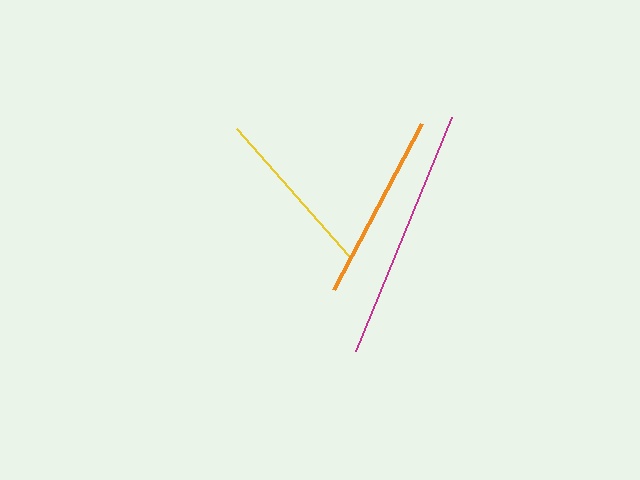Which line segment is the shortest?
The yellow line is the shortest at approximately 169 pixels.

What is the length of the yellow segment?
The yellow segment is approximately 169 pixels long.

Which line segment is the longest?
The magenta line is the longest at approximately 253 pixels.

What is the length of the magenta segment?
The magenta segment is approximately 253 pixels long.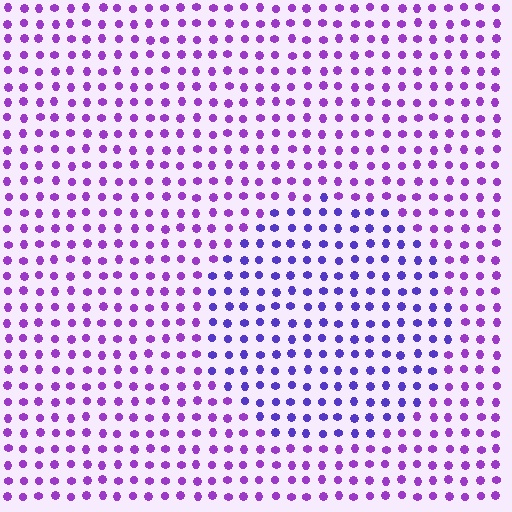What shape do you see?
I see a circle.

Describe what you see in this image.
The image is filled with small purple elements in a uniform arrangement. A circle-shaped region is visible where the elements are tinted to a slightly different hue, forming a subtle color boundary.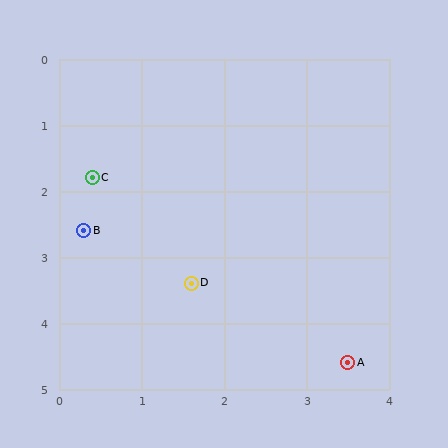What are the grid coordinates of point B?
Point B is at approximately (0.3, 2.6).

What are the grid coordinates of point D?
Point D is at approximately (1.6, 3.4).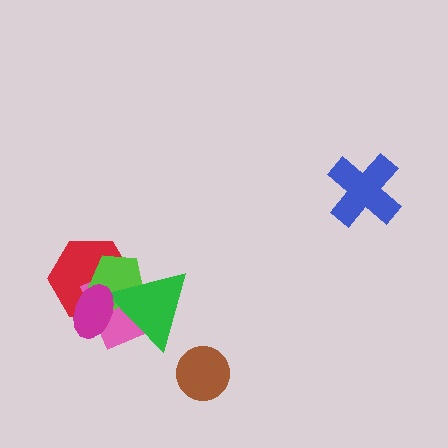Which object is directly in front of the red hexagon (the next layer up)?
The pink rectangle is directly in front of the red hexagon.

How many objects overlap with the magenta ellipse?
4 objects overlap with the magenta ellipse.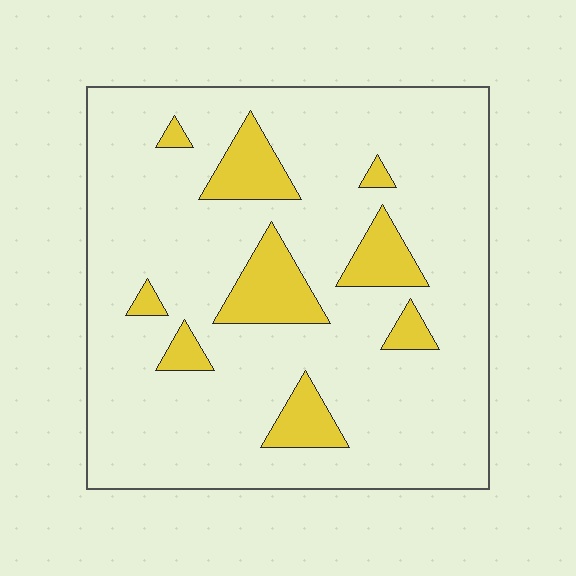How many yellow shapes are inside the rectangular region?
9.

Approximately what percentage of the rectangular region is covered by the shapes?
Approximately 15%.